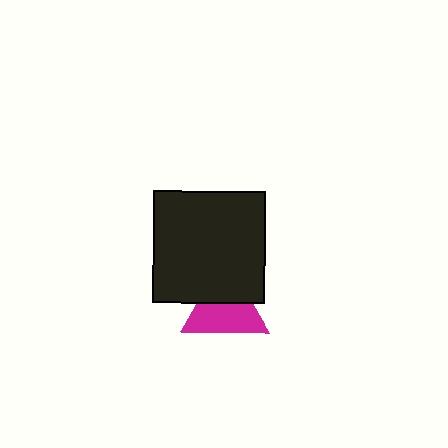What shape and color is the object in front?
The object in front is a black square.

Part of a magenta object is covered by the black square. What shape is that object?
It is a triangle.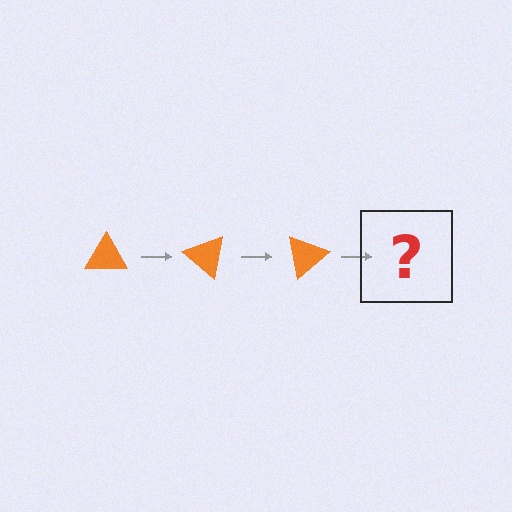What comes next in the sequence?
The next element should be an orange triangle rotated 120 degrees.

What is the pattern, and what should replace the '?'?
The pattern is that the triangle rotates 40 degrees each step. The '?' should be an orange triangle rotated 120 degrees.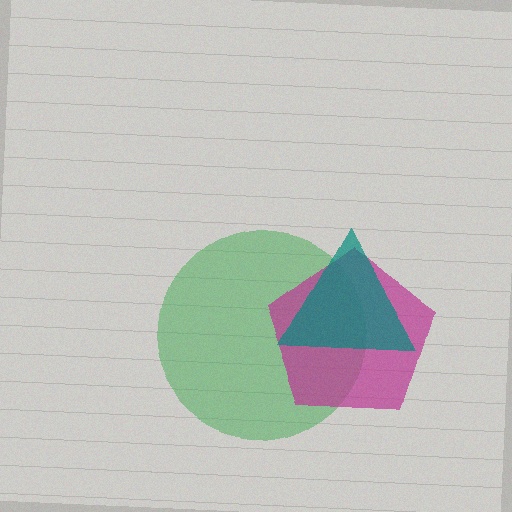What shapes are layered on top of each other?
The layered shapes are: a green circle, a magenta pentagon, a teal triangle.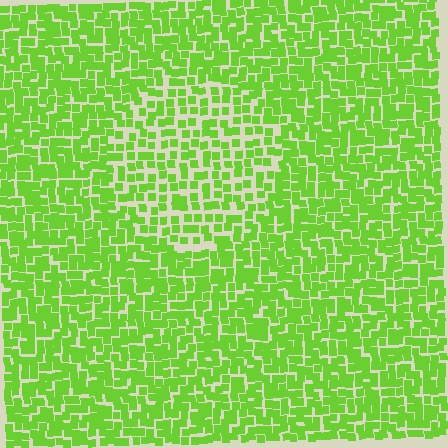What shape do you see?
I see a circle.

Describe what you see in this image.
The image contains small lime elements arranged at two different densities. A circle-shaped region is visible where the elements are less densely packed than the surrounding area.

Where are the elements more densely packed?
The elements are more densely packed outside the circle boundary.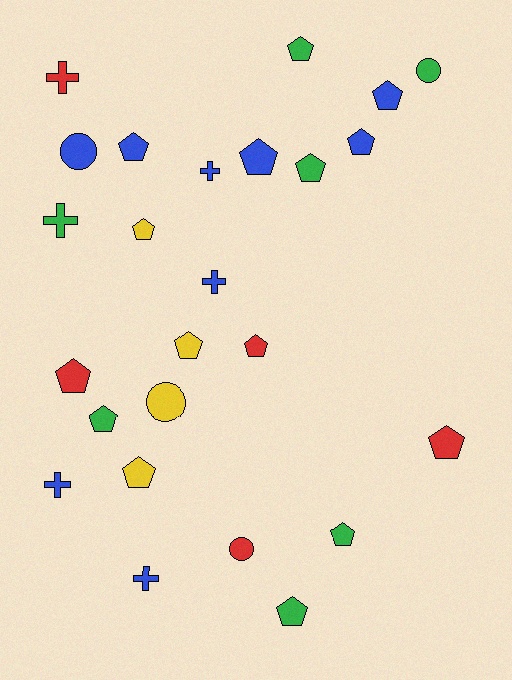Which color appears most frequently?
Blue, with 9 objects.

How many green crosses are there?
There is 1 green cross.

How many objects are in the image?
There are 25 objects.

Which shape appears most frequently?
Pentagon, with 15 objects.